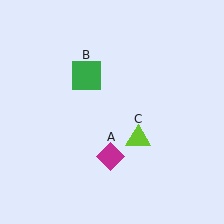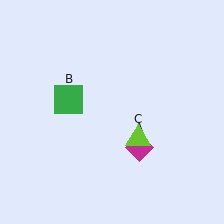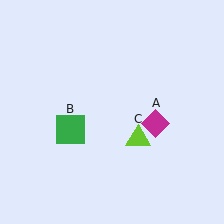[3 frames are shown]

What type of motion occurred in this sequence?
The magenta diamond (object A), green square (object B) rotated counterclockwise around the center of the scene.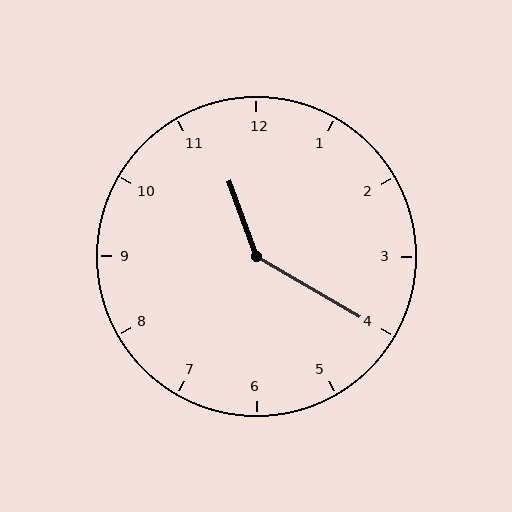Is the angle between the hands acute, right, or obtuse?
It is obtuse.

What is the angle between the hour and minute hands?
Approximately 140 degrees.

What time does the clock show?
11:20.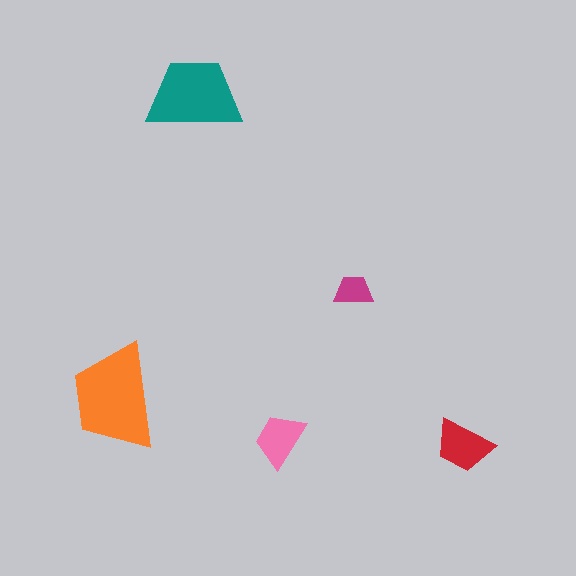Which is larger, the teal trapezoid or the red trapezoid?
The teal one.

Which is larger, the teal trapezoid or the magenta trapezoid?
The teal one.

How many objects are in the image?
There are 5 objects in the image.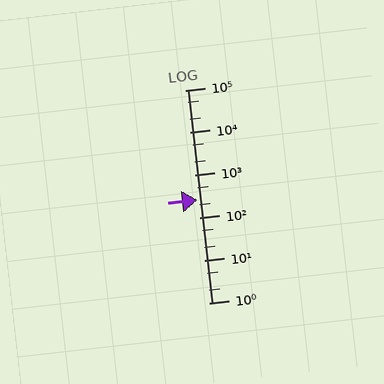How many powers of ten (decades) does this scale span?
The scale spans 5 decades, from 1 to 100000.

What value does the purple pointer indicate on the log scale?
The pointer indicates approximately 260.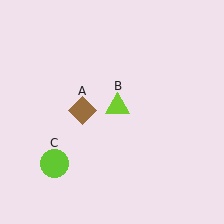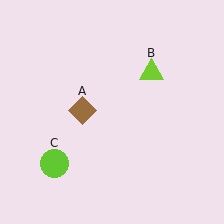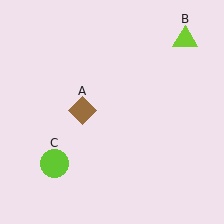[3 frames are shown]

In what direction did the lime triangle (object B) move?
The lime triangle (object B) moved up and to the right.